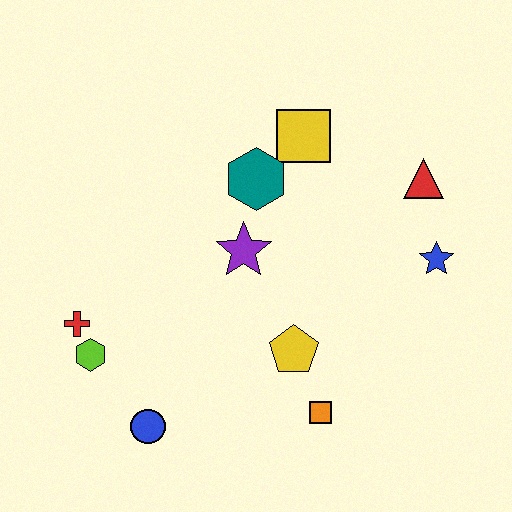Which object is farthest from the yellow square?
The blue circle is farthest from the yellow square.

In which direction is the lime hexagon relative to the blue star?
The lime hexagon is to the left of the blue star.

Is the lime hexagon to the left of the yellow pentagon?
Yes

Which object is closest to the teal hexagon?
The yellow square is closest to the teal hexagon.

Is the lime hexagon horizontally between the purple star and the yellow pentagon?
No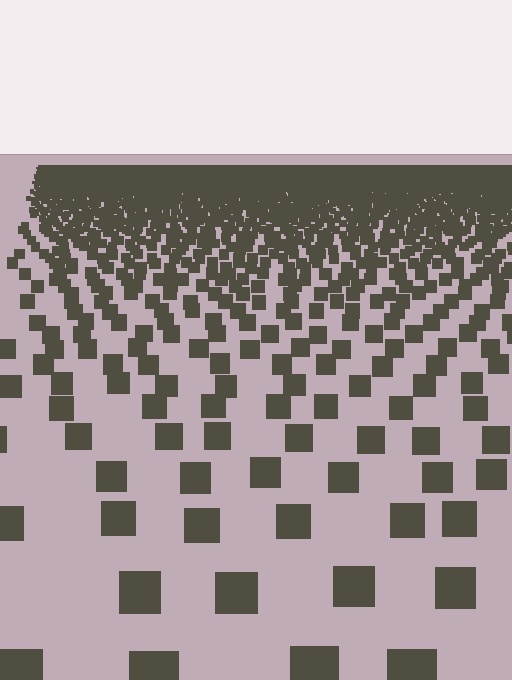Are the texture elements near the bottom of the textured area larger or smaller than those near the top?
Larger. Near the bottom, elements are closer to the viewer and appear at a bigger on-screen size.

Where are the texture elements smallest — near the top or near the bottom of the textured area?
Near the top.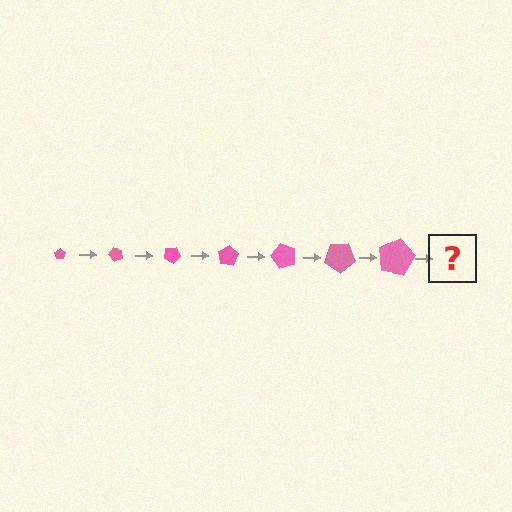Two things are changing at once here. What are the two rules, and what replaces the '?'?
The two rules are that the pentagon grows larger each step and it rotates 50 degrees each step. The '?' should be a pentagon, larger than the previous one and rotated 350 degrees from the start.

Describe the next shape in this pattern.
It should be a pentagon, larger than the previous one and rotated 350 degrees from the start.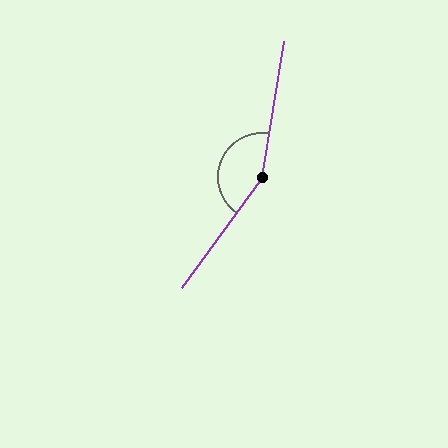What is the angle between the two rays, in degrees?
Approximately 153 degrees.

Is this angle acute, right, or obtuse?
It is obtuse.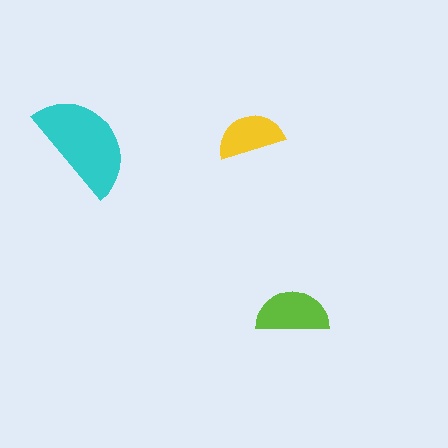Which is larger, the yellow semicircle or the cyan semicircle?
The cyan one.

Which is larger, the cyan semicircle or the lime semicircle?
The cyan one.